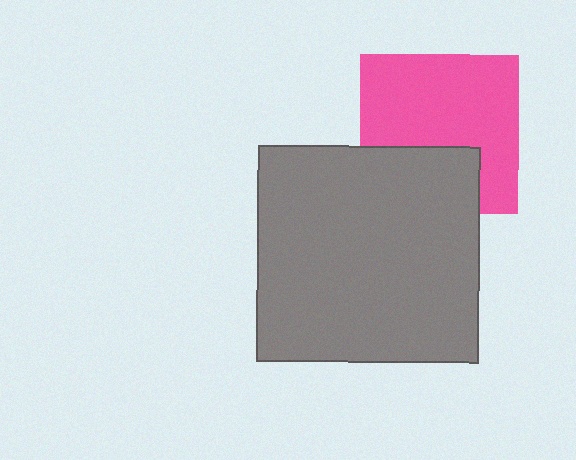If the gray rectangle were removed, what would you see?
You would see the complete pink square.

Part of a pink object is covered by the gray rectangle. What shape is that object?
It is a square.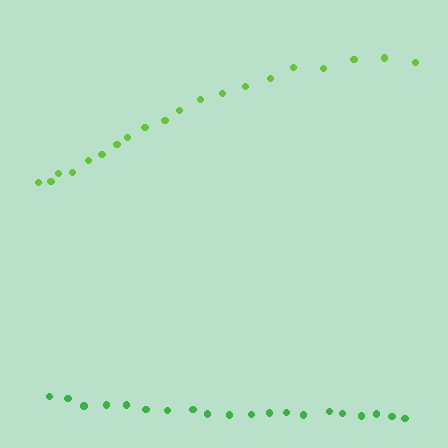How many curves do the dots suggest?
There are 2 distinct paths.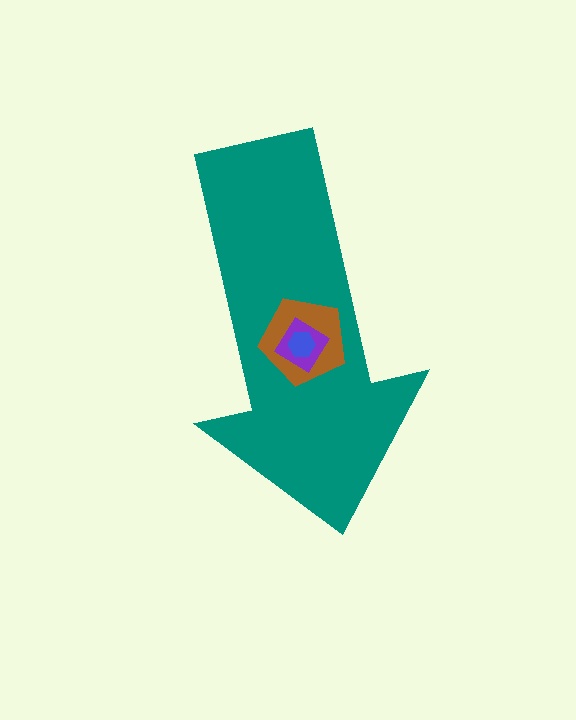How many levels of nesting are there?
4.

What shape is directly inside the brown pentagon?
The purple diamond.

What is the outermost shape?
The teal arrow.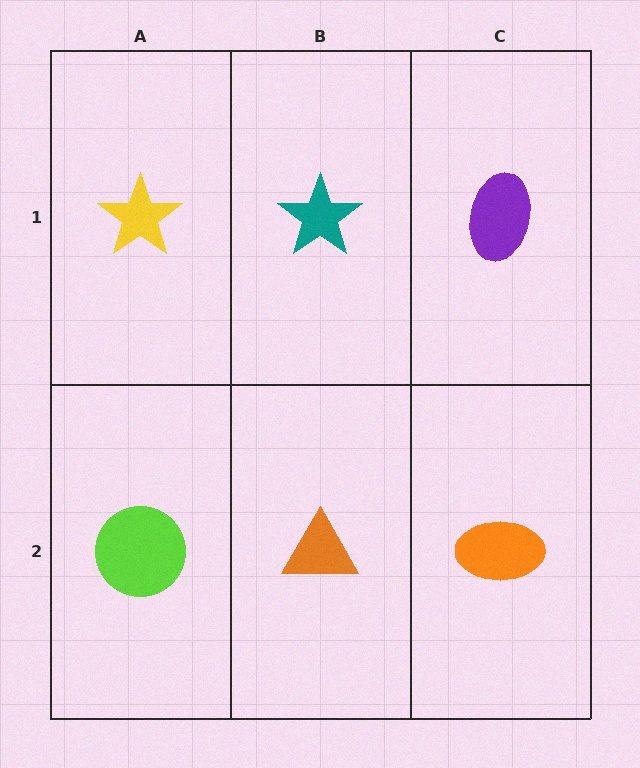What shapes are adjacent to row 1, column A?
A lime circle (row 2, column A), a teal star (row 1, column B).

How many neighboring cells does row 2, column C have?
2.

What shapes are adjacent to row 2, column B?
A teal star (row 1, column B), a lime circle (row 2, column A), an orange ellipse (row 2, column C).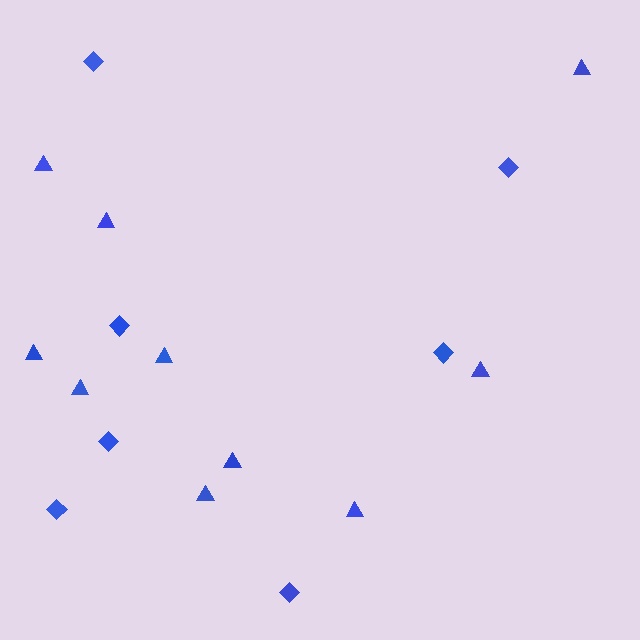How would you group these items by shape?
There are 2 groups: one group of triangles (10) and one group of diamonds (7).